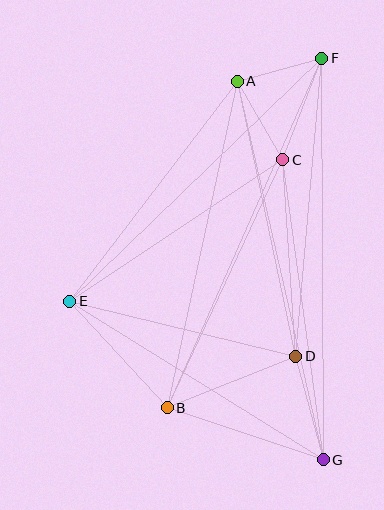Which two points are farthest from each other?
Points F and G are farthest from each other.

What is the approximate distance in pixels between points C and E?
The distance between C and E is approximately 256 pixels.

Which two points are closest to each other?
Points A and F are closest to each other.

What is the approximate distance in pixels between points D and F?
The distance between D and F is approximately 299 pixels.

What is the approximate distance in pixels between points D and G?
The distance between D and G is approximately 107 pixels.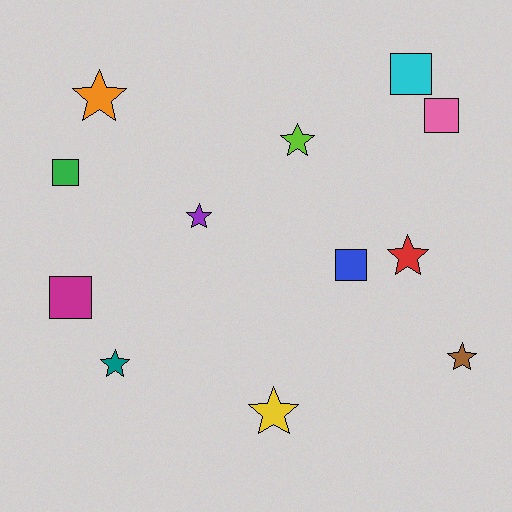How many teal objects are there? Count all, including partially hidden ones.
There is 1 teal object.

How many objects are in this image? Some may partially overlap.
There are 12 objects.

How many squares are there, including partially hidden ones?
There are 5 squares.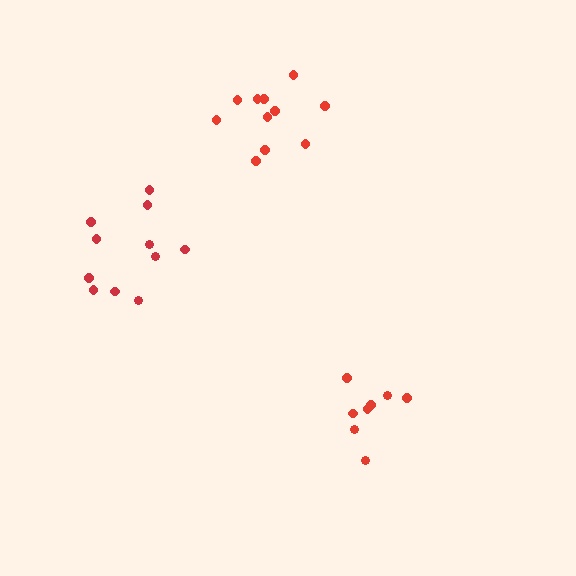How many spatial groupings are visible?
There are 3 spatial groupings.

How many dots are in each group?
Group 1: 8 dots, Group 2: 11 dots, Group 3: 11 dots (30 total).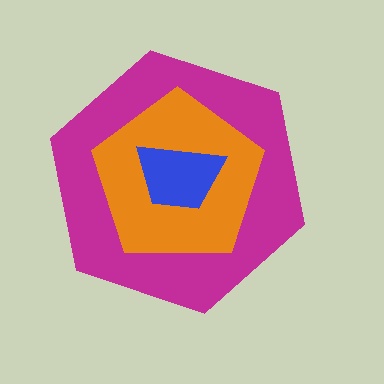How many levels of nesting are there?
3.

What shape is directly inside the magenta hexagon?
The orange pentagon.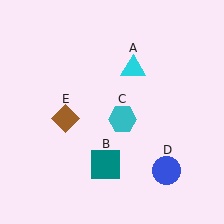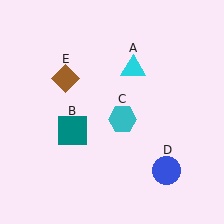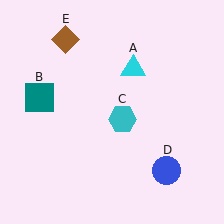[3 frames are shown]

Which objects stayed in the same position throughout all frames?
Cyan triangle (object A) and cyan hexagon (object C) and blue circle (object D) remained stationary.